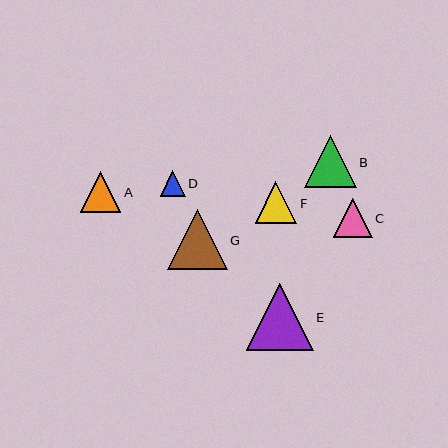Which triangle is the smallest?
Triangle D is the smallest with a size of approximately 25 pixels.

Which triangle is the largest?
Triangle E is the largest with a size of approximately 67 pixels.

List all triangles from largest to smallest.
From largest to smallest: E, G, B, F, A, C, D.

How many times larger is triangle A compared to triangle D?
Triangle A is approximately 1.6 times the size of triangle D.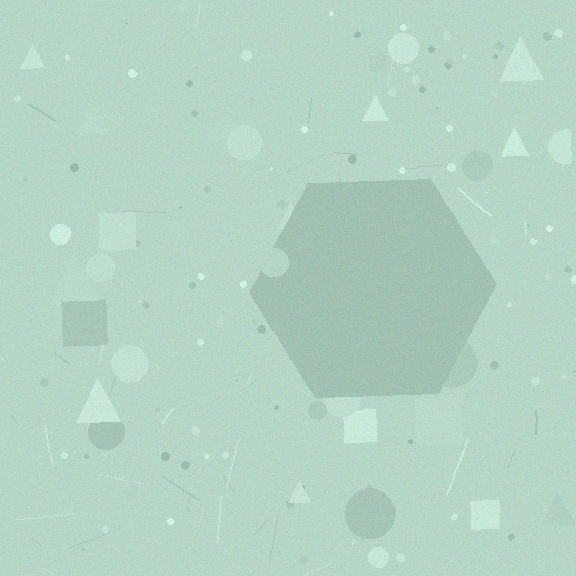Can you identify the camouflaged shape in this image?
The camouflaged shape is a hexagon.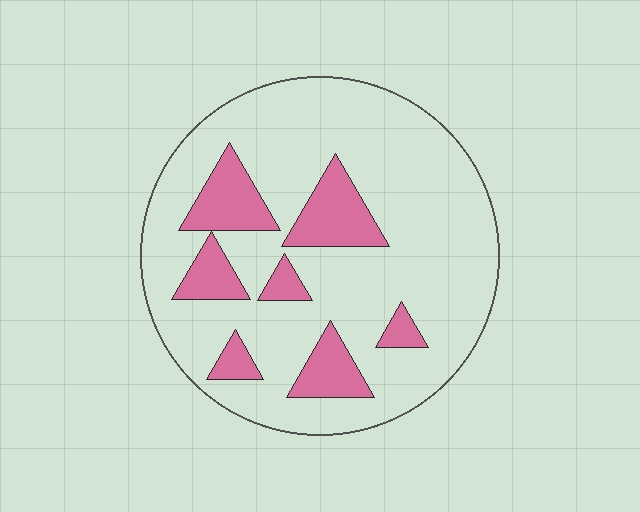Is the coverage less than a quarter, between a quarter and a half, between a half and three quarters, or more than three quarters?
Less than a quarter.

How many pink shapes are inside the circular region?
7.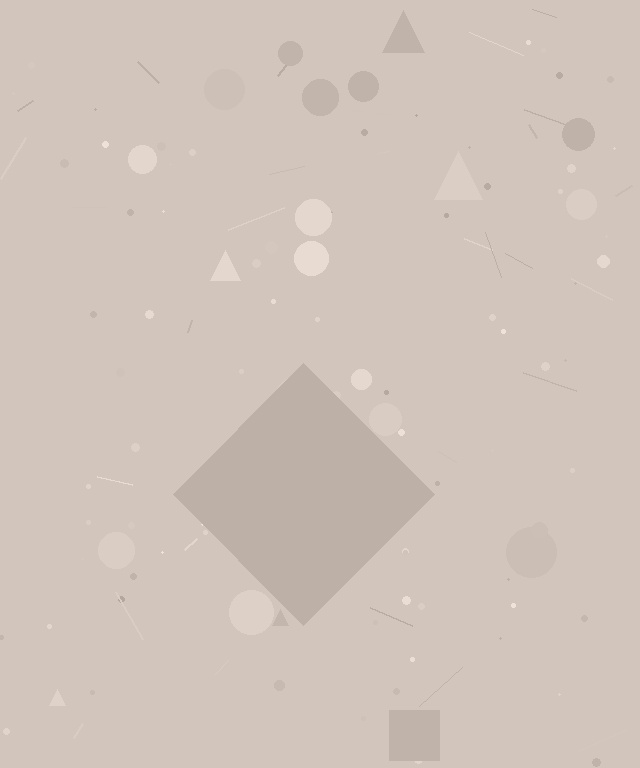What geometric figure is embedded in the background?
A diamond is embedded in the background.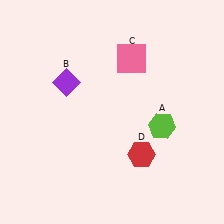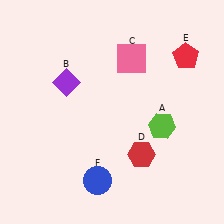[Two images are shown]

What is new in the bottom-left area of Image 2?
A blue circle (F) was added in the bottom-left area of Image 2.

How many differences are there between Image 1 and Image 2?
There are 2 differences between the two images.